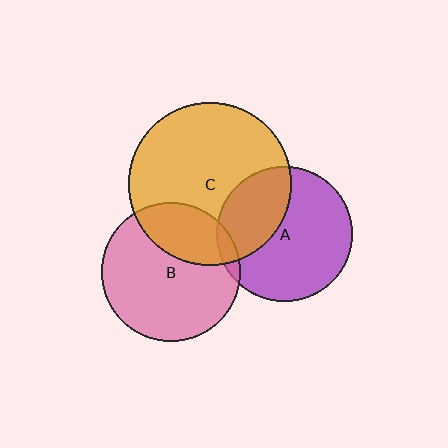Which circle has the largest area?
Circle C (orange).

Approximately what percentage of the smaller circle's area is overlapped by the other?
Approximately 30%.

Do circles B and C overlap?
Yes.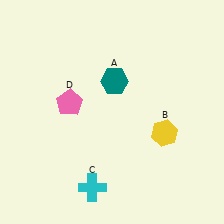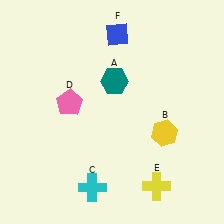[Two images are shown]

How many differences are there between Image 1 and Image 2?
There are 2 differences between the two images.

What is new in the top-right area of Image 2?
A blue diamond (F) was added in the top-right area of Image 2.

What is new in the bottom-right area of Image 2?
A yellow cross (E) was added in the bottom-right area of Image 2.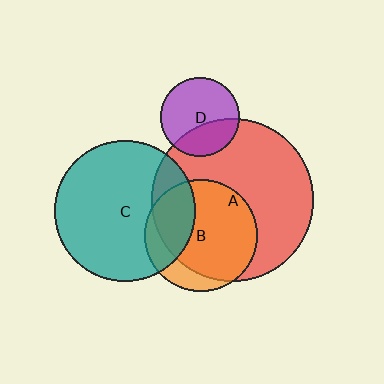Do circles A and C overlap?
Yes.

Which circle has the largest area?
Circle A (red).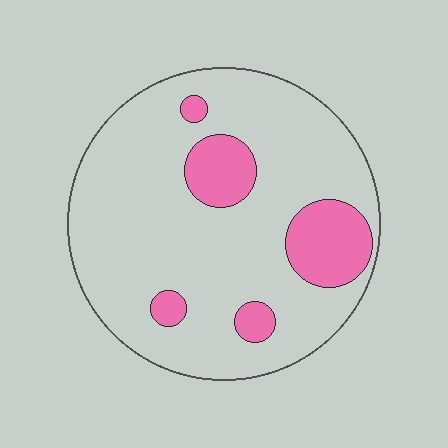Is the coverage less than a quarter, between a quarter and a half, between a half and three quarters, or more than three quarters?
Less than a quarter.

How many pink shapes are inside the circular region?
5.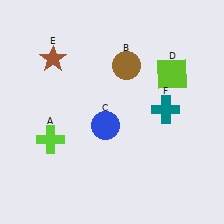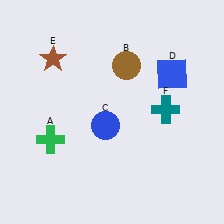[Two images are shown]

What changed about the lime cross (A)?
In Image 1, A is lime. In Image 2, it changed to green.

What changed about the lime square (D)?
In Image 1, D is lime. In Image 2, it changed to blue.